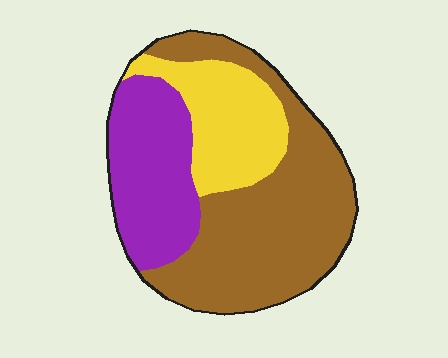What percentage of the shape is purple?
Purple takes up about one quarter (1/4) of the shape.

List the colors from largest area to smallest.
From largest to smallest: brown, purple, yellow.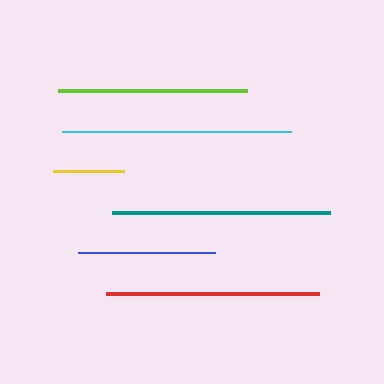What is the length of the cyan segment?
The cyan segment is approximately 229 pixels long.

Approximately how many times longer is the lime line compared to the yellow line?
The lime line is approximately 2.7 times the length of the yellow line.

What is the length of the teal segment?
The teal segment is approximately 218 pixels long.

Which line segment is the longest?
The cyan line is the longest at approximately 229 pixels.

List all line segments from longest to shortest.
From longest to shortest: cyan, teal, red, lime, blue, yellow.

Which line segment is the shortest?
The yellow line is the shortest at approximately 71 pixels.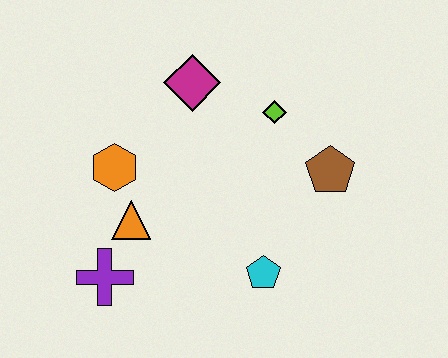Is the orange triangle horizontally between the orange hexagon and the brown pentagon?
Yes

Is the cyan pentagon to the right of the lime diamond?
No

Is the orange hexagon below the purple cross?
No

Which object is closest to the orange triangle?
The orange hexagon is closest to the orange triangle.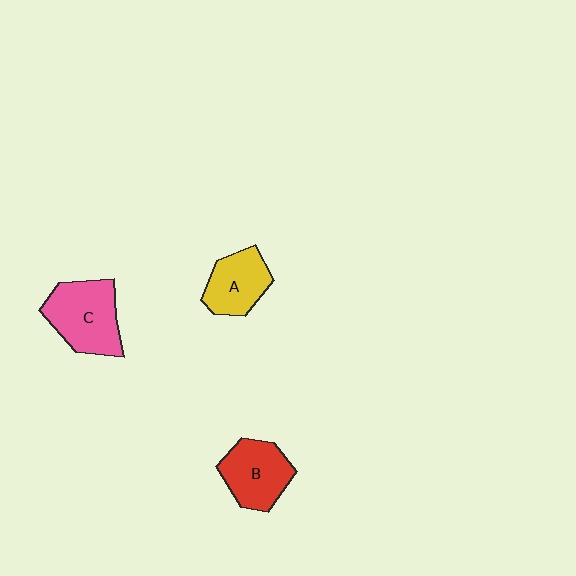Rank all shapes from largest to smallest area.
From largest to smallest: C (pink), B (red), A (yellow).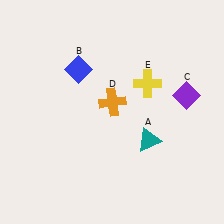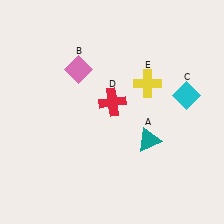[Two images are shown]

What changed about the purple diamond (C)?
In Image 1, C is purple. In Image 2, it changed to cyan.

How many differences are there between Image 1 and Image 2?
There are 3 differences between the two images.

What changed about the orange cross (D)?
In Image 1, D is orange. In Image 2, it changed to red.